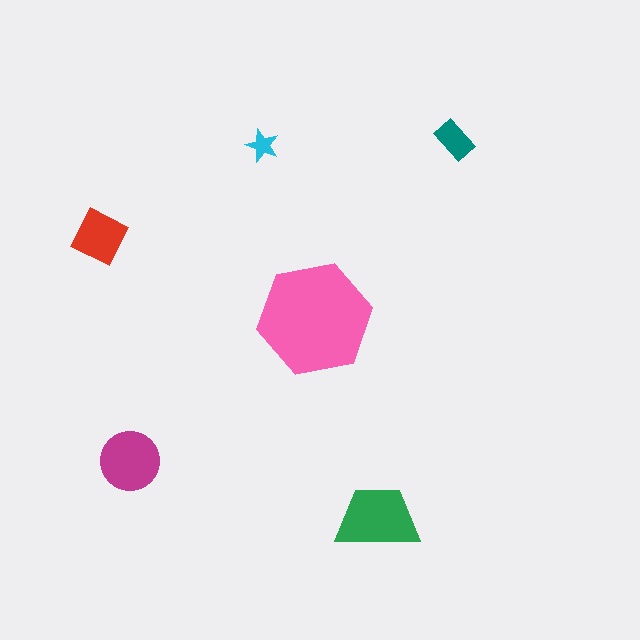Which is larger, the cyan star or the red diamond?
The red diamond.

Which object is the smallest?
The cyan star.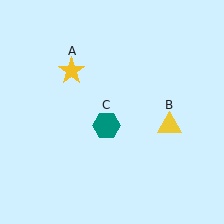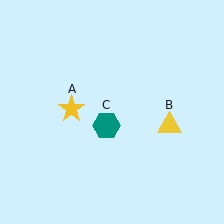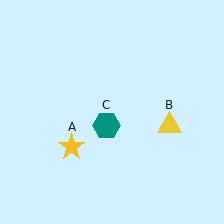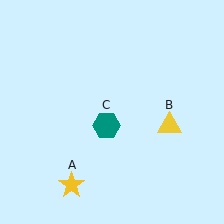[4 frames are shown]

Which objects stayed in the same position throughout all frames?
Yellow triangle (object B) and teal hexagon (object C) remained stationary.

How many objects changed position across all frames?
1 object changed position: yellow star (object A).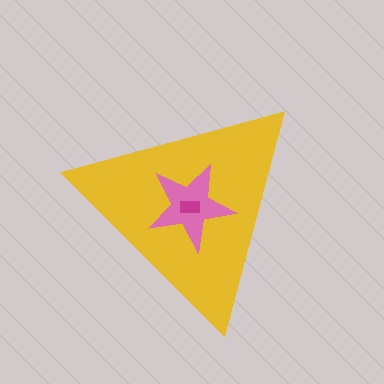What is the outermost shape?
The yellow triangle.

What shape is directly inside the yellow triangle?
The pink star.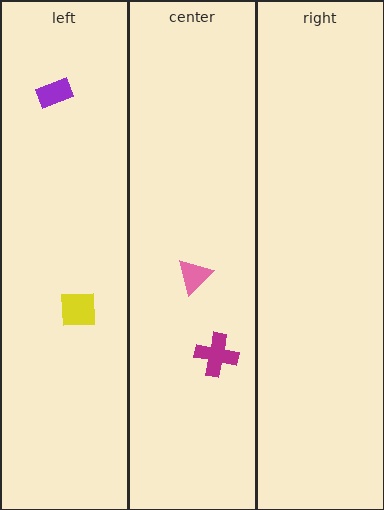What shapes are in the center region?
The magenta cross, the pink triangle.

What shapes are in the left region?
The yellow square, the purple rectangle.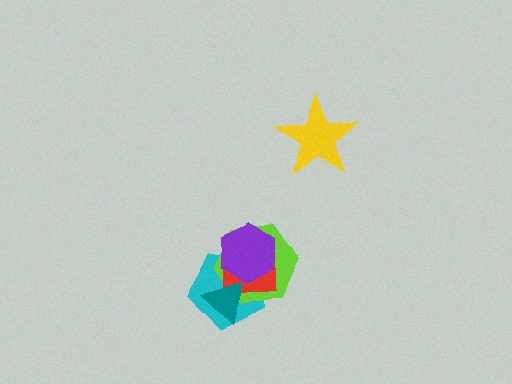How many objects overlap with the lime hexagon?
4 objects overlap with the lime hexagon.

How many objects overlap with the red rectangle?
4 objects overlap with the red rectangle.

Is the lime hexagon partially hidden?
Yes, it is partially covered by another shape.